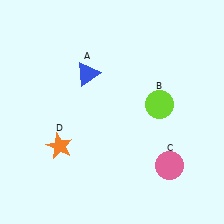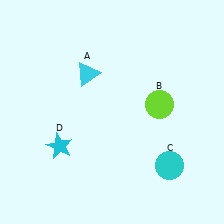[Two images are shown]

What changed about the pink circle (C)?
In Image 1, C is pink. In Image 2, it changed to cyan.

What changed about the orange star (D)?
In Image 1, D is orange. In Image 2, it changed to cyan.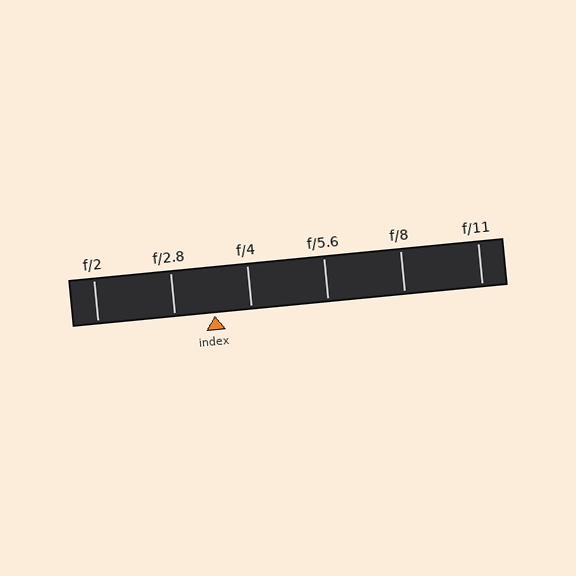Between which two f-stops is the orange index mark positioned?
The index mark is between f/2.8 and f/4.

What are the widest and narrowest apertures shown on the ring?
The widest aperture shown is f/2 and the narrowest is f/11.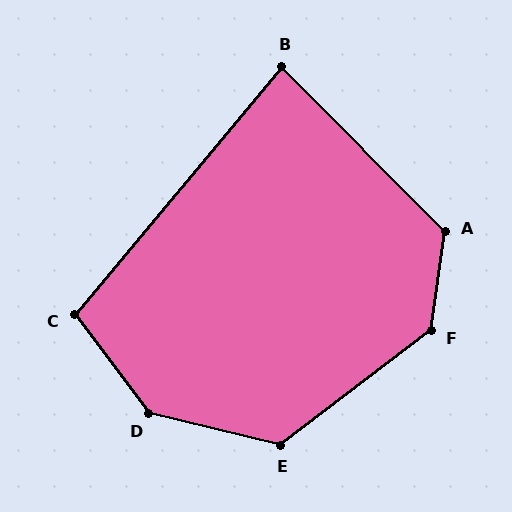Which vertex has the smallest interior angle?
B, at approximately 85 degrees.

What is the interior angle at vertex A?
Approximately 127 degrees (obtuse).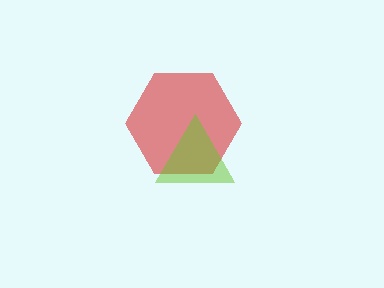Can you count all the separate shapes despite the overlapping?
Yes, there are 2 separate shapes.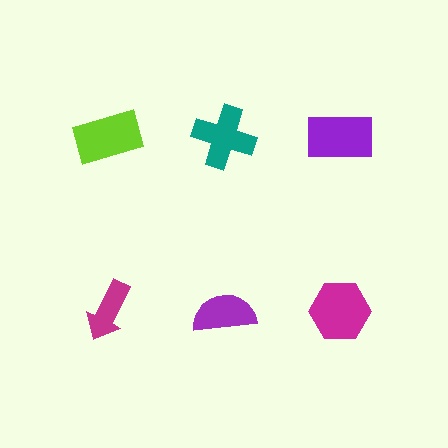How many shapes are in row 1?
3 shapes.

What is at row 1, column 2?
A teal cross.